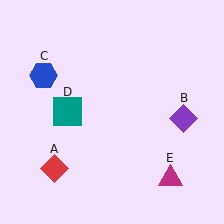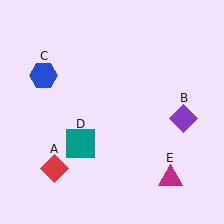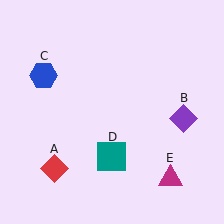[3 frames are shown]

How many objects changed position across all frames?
1 object changed position: teal square (object D).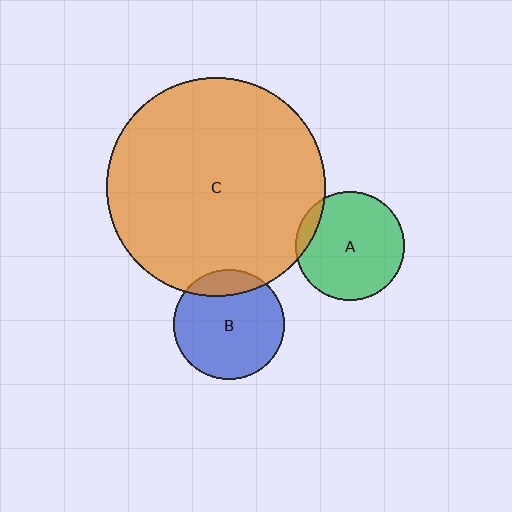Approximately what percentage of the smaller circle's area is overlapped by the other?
Approximately 15%.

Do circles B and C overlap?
Yes.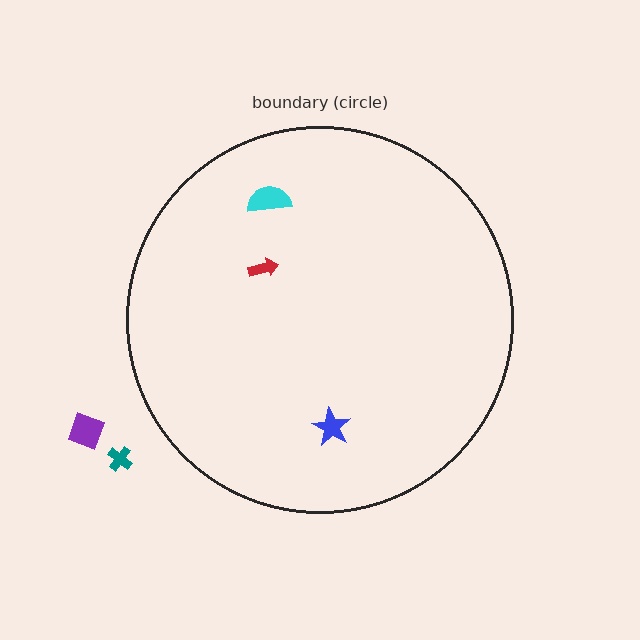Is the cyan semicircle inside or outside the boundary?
Inside.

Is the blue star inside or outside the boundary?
Inside.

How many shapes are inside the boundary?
3 inside, 2 outside.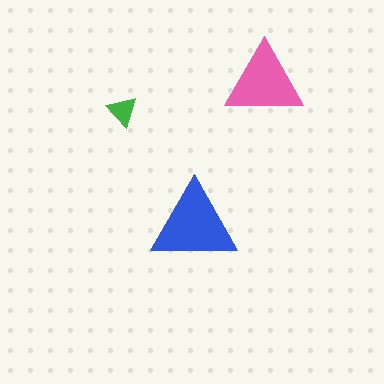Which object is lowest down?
The blue triangle is bottommost.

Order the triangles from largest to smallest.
the blue one, the pink one, the green one.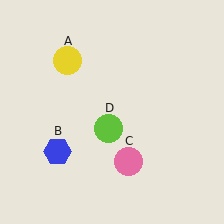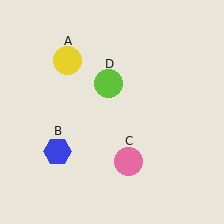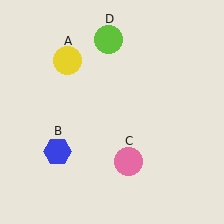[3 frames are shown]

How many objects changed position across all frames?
1 object changed position: lime circle (object D).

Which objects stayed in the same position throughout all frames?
Yellow circle (object A) and blue hexagon (object B) and pink circle (object C) remained stationary.